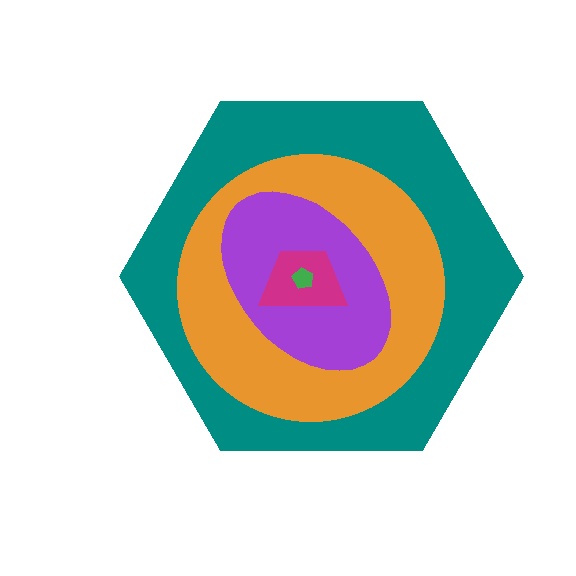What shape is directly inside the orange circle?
The purple ellipse.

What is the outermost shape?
The teal hexagon.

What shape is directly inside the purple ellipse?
The magenta trapezoid.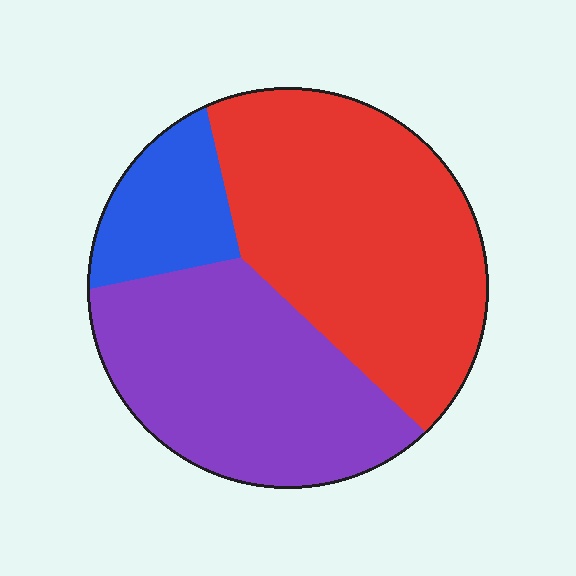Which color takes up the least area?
Blue, at roughly 15%.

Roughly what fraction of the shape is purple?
Purple takes up between a third and a half of the shape.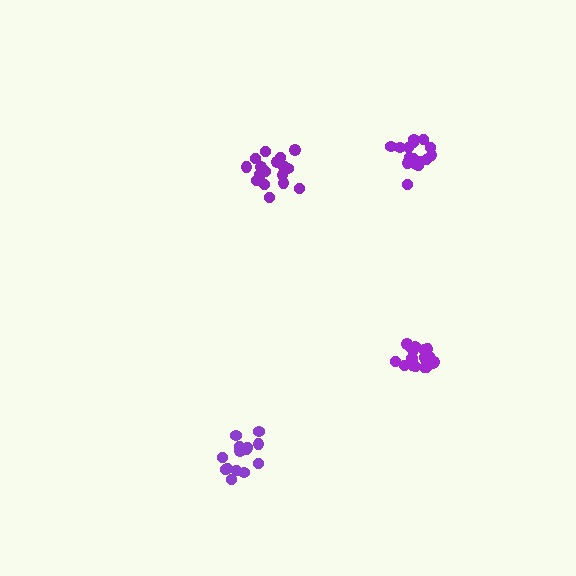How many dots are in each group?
Group 1: 19 dots, Group 2: 17 dots, Group 3: 15 dots, Group 4: 19 dots (70 total).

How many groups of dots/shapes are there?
There are 4 groups.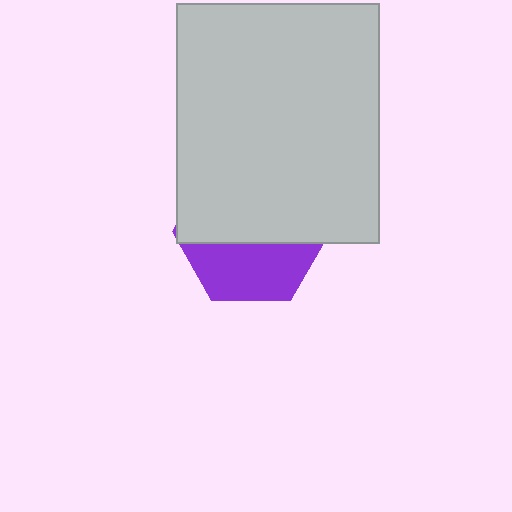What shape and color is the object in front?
The object in front is a light gray rectangle.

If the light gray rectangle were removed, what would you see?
You would see the complete purple hexagon.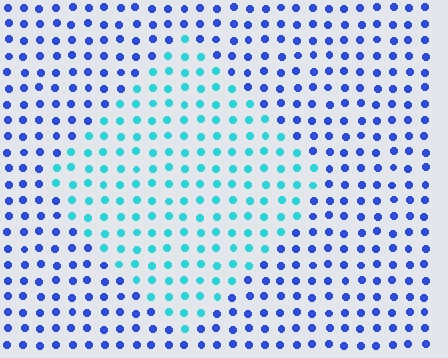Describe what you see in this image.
The image is filled with small blue elements in a uniform arrangement. A diamond-shaped region is visible where the elements are tinted to a slightly different hue, forming a subtle color boundary.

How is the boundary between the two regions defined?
The boundary is defined purely by a slight shift in hue (about 48 degrees). Spacing, size, and orientation are identical on both sides.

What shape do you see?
I see a diamond.